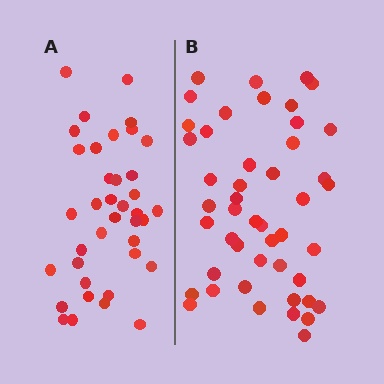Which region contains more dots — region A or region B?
Region B (the right region) has more dots.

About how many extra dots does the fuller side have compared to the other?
Region B has roughly 8 or so more dots than region A.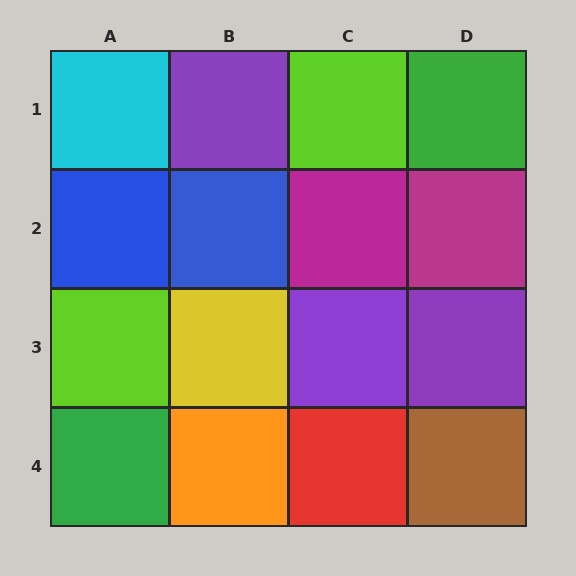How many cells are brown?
1 cell is brown.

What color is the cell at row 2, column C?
Magenta.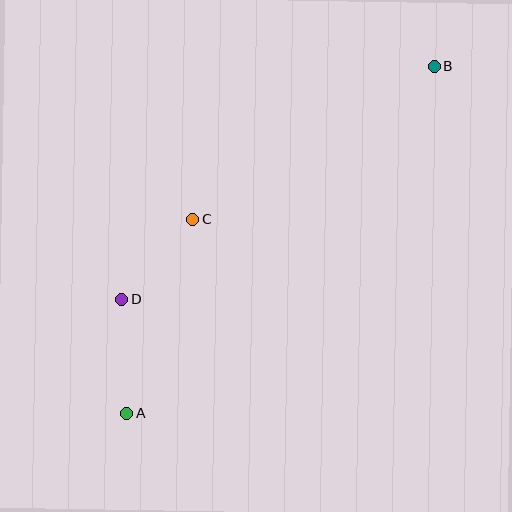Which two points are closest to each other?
Points C and D are closest to each other.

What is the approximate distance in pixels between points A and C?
The distance between A and C is approximately 204 pixels.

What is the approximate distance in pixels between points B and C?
The distance between B and C is approximately 286 pixels.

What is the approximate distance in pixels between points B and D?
The distance between B and D is approximately 390 pixels.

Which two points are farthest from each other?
Points A and B are farthest from each other.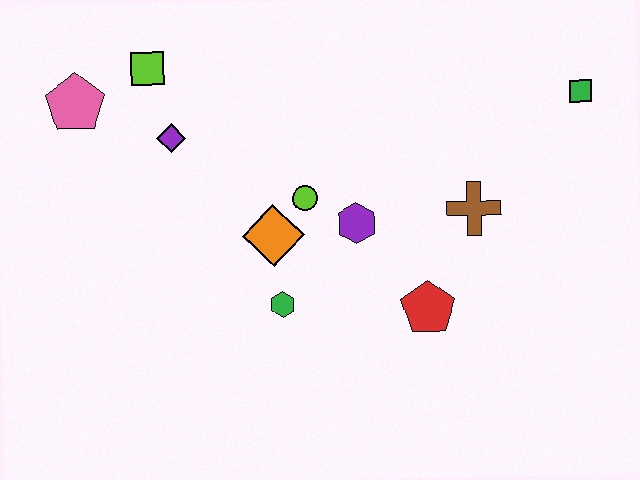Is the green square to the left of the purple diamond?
No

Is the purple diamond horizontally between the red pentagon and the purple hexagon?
No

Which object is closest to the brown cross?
The red pentagon is closest to the brown cross.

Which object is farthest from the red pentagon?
The pink pentagon is farthest from the red pentagon.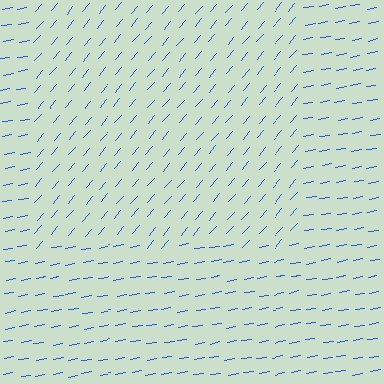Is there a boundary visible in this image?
Yes, there is a texture boundary formed by a change in line orientation.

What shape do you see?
I see a rectangle.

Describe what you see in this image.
The image is filled with small blue line segments. A rectangle region in the image has lines oriented differently from the surrounding lines, creating a visible texture boundary.